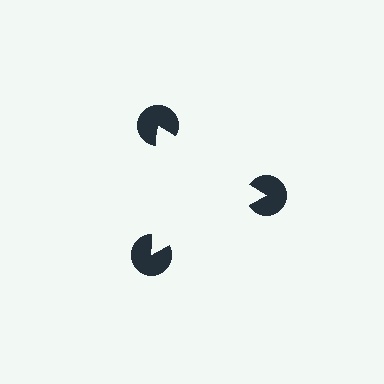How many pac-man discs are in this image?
There are 3 — one at each vertex of the illusory triangle.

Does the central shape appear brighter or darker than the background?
It typically appears slightly brighter than the background, even though no actual brightness change is drawn.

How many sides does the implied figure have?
3 sides.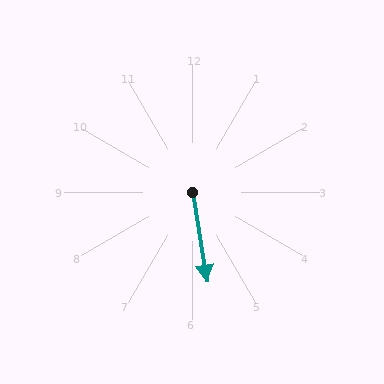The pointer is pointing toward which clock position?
Roughly 6 o'clock.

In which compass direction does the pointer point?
South.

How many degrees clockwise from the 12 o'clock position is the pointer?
Approximately 170 degrees.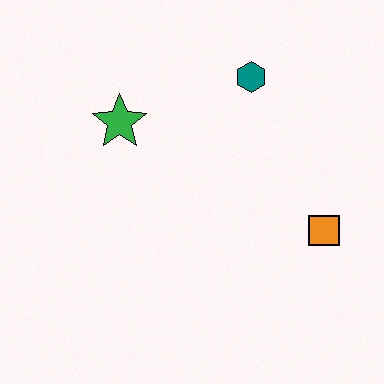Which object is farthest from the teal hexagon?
The orange square is farthest from the teal hexagon.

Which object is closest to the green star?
The teal hexagon is closest to the green star.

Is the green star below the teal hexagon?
Yes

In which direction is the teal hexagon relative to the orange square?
The teal hexagon is above the orange square.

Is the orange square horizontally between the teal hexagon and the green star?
No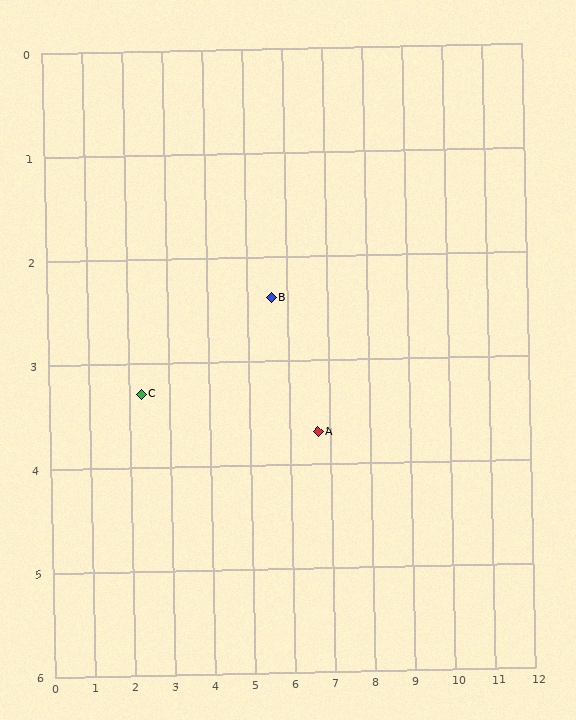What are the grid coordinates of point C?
Point C is at approximately (2.3, 3.3).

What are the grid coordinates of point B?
Point B is at approximately (5.6, 2.4).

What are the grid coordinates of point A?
Point A is at approximately (6.7, 3.7).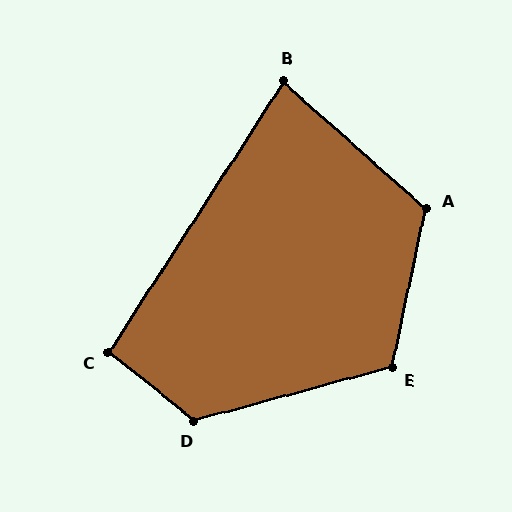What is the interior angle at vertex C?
Approximately 96 degrees (obtuse).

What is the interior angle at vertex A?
Approximately 120 degrees (obtuse).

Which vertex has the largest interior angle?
D, at approximately 126 degrees.